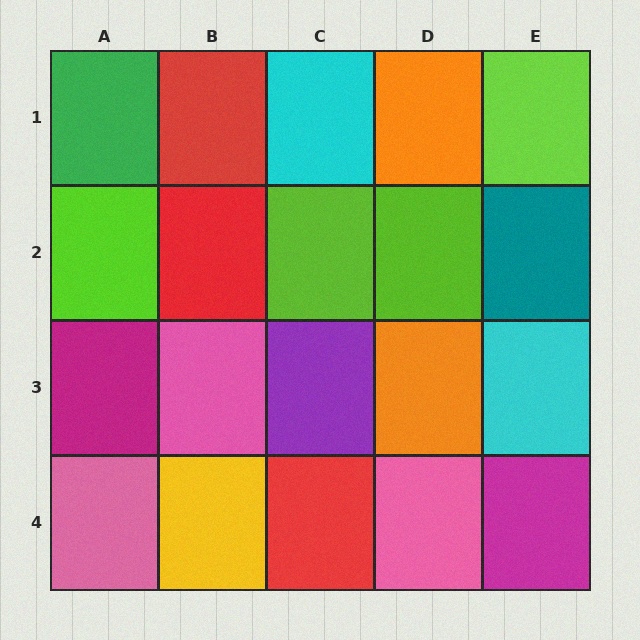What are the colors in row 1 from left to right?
Green, red, cyan, orange, lime.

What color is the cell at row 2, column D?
Lime.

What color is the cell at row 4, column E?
Magenta.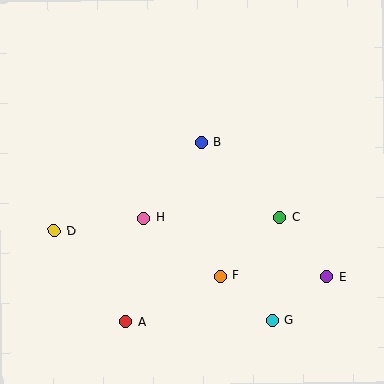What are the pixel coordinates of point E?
Point E is at (327, 277).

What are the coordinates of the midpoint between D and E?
The midpoint between D and E is at (190, 254).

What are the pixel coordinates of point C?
Point C is at (280, 217).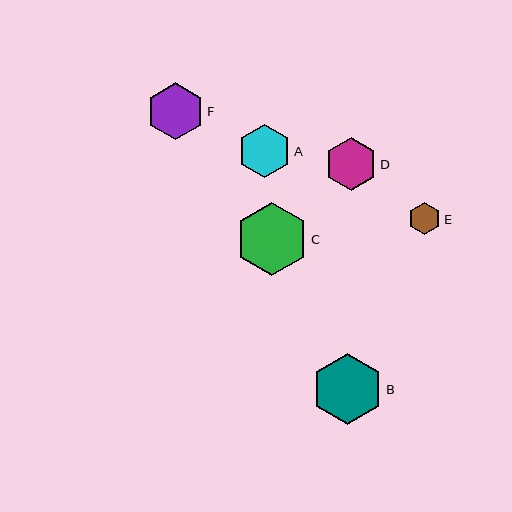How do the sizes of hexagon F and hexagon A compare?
Hexagon F and hexagon A are approximately the same size.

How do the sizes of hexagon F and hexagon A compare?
Hexagon F and hexagon A are approximately the same size.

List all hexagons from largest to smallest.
From largest to smallest: C, B, F, A, D, E.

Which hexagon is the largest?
Hexagon C is the largest with a size of approximately 73 pixels.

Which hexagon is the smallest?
Hexagon E is the smallest with a size of approximately 32 pixels.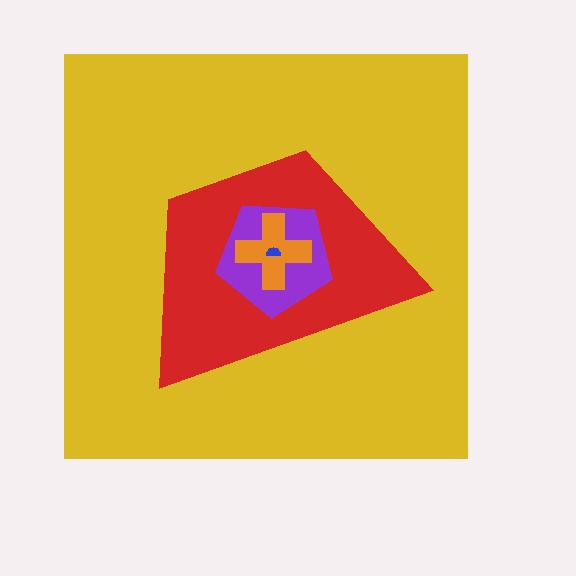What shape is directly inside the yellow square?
The red trapezoid.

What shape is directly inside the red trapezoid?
The purple pentagon.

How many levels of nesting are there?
5.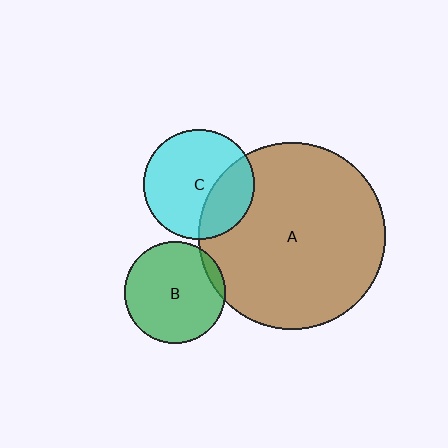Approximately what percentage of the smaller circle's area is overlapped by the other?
Approximately 5%.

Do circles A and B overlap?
Yes.